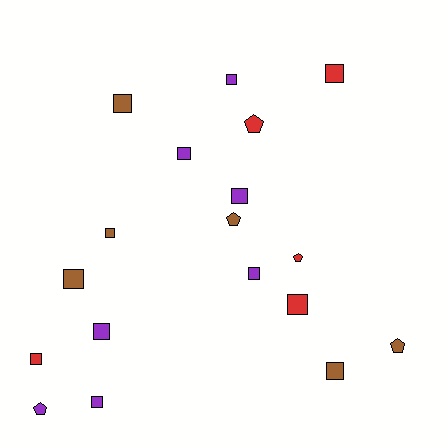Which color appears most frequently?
Purple, with 7 objects.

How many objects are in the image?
There are 18 objects.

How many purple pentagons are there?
There is 1 purple pentagon.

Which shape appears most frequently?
Square, with 13 objects.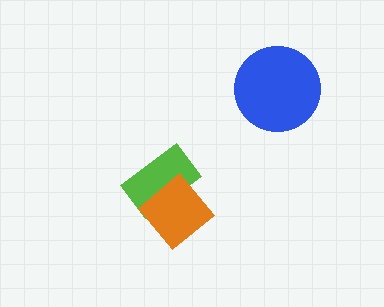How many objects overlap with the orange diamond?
1 object overlaps with the orange diamond.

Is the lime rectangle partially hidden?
Yes, it is partially covered by another shape.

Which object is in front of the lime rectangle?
The orange diamond is in front of the lime rectangle.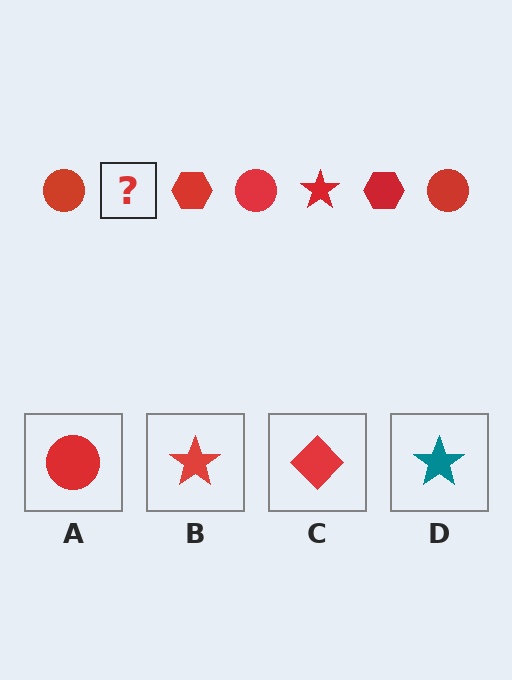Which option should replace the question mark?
Option B.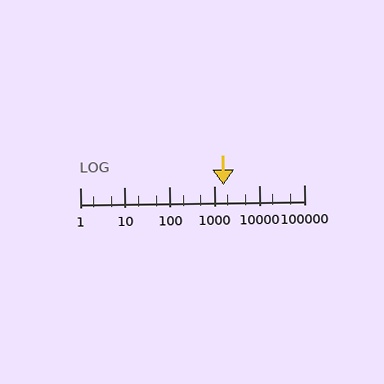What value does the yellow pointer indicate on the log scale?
The pointer indicates approximately 1600.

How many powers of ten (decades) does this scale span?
The scale spans 5 decades, from 1 to 100000.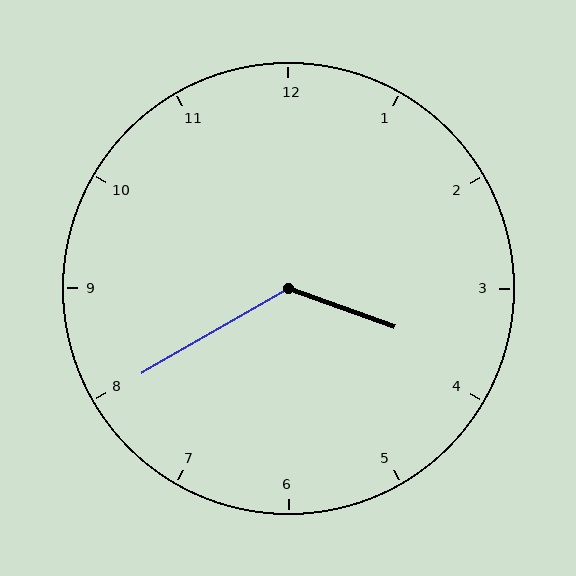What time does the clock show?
3:40.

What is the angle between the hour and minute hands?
Approximately 130 degrees.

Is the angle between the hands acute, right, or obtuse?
It is obtuse.